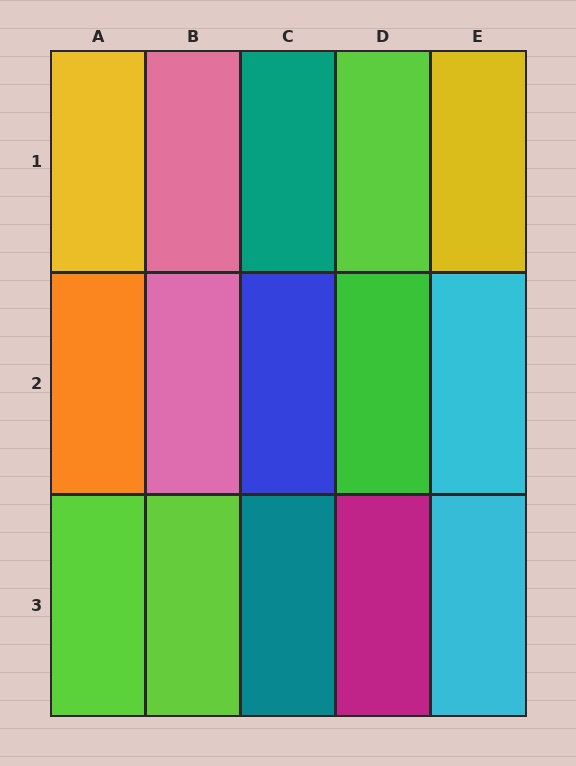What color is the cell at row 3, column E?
Cyan.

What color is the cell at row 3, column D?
Magenta.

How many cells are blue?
1 cell is blue.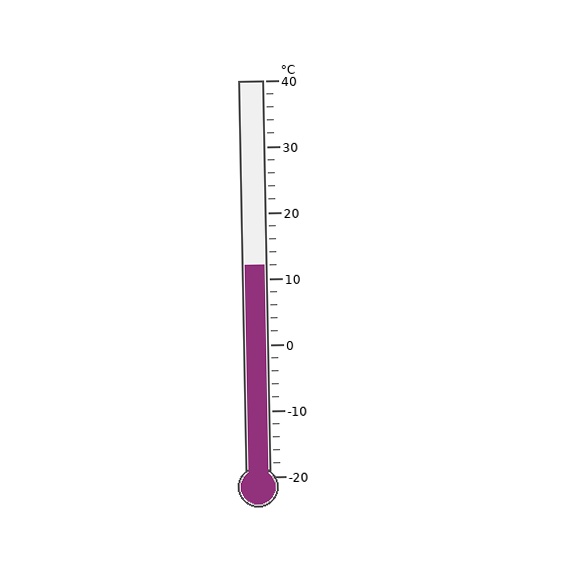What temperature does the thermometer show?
The thermometer shows approximately 12°C.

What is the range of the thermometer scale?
The thermometer scale ranges from -20°C to 40°C.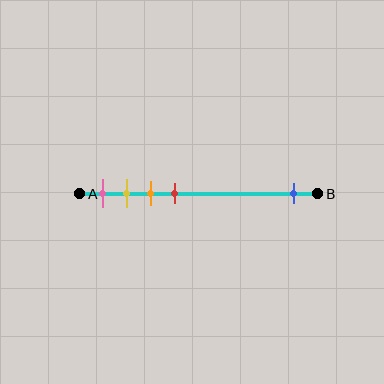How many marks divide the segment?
There are 5 marks dividing the segment.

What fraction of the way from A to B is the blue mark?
The blue mark is approximately 90% (0.9) of the way from A to B.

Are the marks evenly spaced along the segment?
No, the marks are not evenly spaced.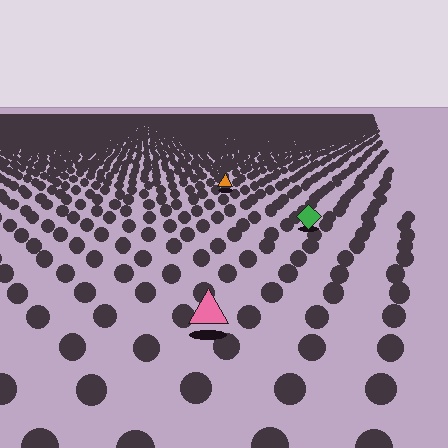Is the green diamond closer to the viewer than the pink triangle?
No. The pink triangle is closer — you can tell from the texture gradient: the ground texture is coarser near it.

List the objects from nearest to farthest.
From nearest to farthest: the pink triangle, the green diamond, the orange triangle.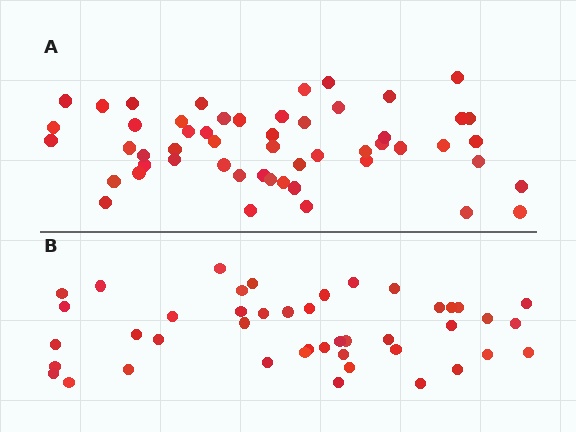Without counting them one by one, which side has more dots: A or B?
Region A (the top region) has more dots.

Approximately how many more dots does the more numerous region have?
Region A has roughly 8 or so more dots than region B.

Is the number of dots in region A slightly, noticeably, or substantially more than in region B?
Region A has only slightly more — the two regions are fairly close. The ratio is roughly 1.2 to 1.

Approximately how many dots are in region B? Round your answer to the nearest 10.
About 40 dots. (The exact count is 44, which rounds to 40.)